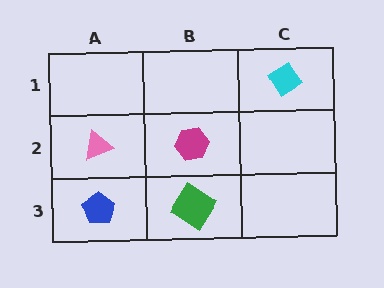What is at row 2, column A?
A pink triangle.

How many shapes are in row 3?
2 shapes.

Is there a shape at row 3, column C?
No, that cell is empty.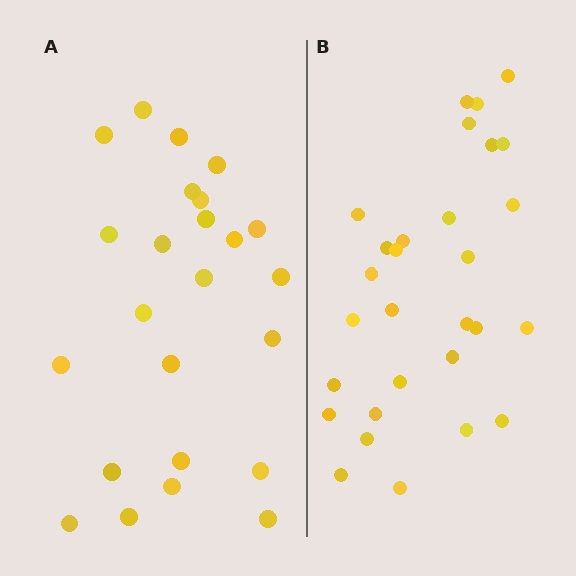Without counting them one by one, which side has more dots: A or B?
Region B (the right region) has more dots.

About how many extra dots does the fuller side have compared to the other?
Region B has about 5 more dots than region A.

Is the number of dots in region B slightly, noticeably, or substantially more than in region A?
Region B has only slightly more — the two regions are fairly close. The ratio is roughly 1.2 to 1.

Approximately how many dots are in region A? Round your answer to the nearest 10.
About 20 dots. (The exact count is 24, which rounds to 20.)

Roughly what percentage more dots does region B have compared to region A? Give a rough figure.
About 20% more.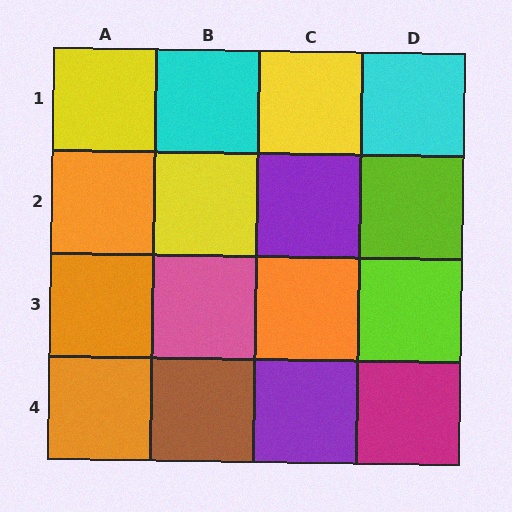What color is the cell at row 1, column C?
Yellow.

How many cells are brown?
1 cell is brown.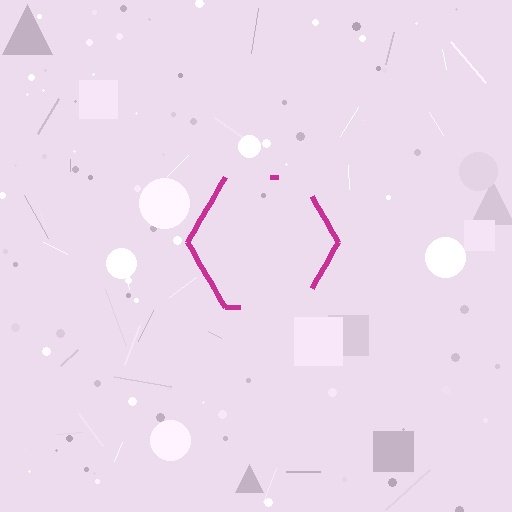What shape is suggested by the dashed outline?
The dashed outline suggests a hexagon.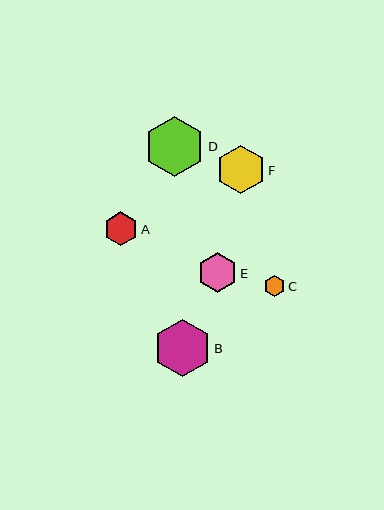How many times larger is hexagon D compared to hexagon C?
Hexagon D is approximately 2.8 times the size of hexagon C.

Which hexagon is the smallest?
Hexagon C is the smallest with a size of approximately 21 pixels.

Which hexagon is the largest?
Hexagon D is the largest with a size of approximately 60 pixels.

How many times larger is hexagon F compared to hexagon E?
Hexagon F is approximately 1.2 times the size of hexagon E.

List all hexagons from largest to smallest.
From largest to smallest: D, B, F, E, A, C.